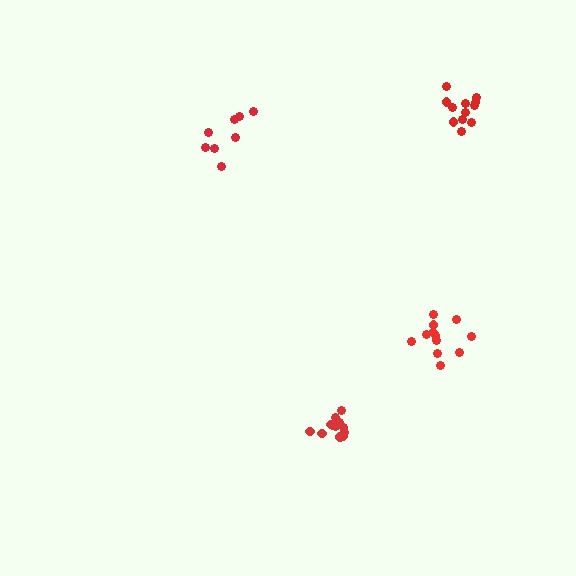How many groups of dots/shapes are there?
There are 4 groups.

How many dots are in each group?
Group 1: 8 dots, Group 2: 12 dots, Group 3: 12 dots, Group 4: 12 dots (44 total).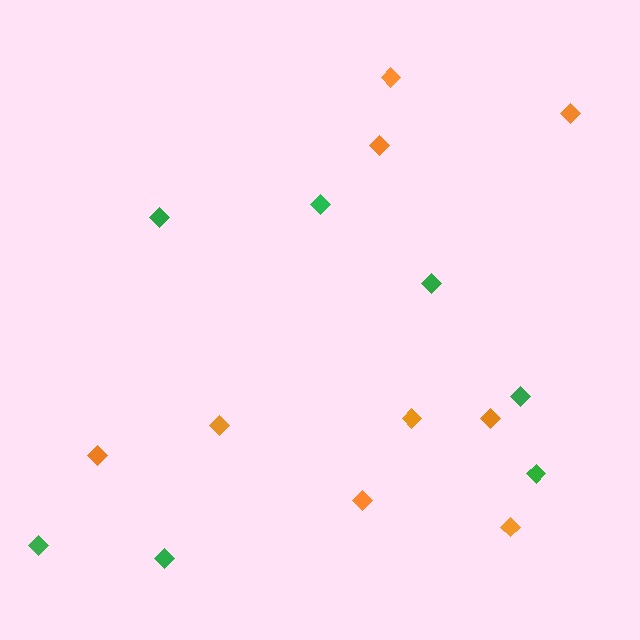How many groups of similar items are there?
There are 2 groups: one group of orange diamonds (9) and one group of green diamonds (7).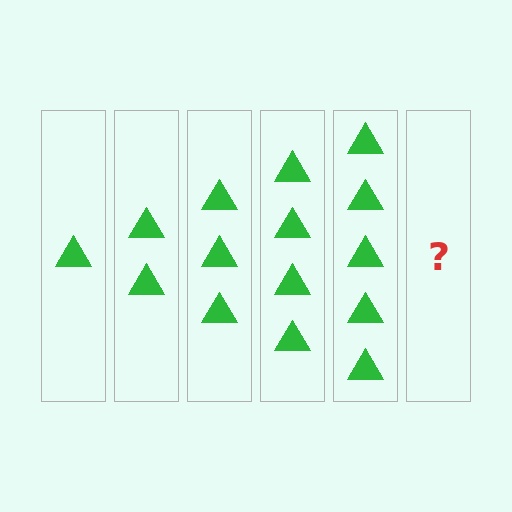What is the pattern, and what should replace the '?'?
The pattern is that each step adds one more triangle. The '?' should be 6 triangles.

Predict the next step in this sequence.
The next step is 6 triangles.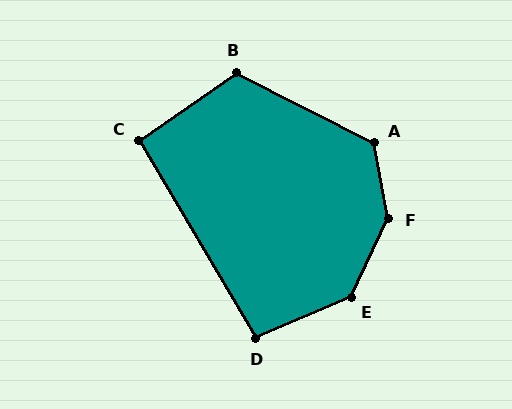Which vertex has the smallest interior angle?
C, at approximately 94 degrees.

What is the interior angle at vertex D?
Approximately 98 degrees (obtuse).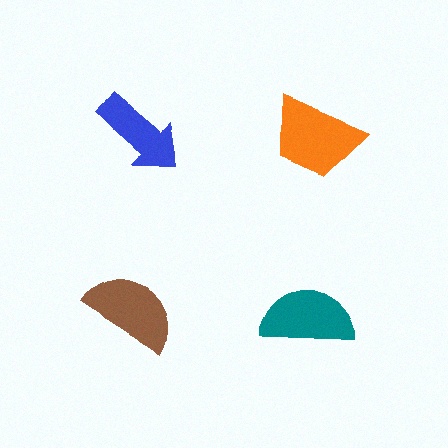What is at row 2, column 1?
A brown semicircle.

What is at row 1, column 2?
An orange trapezoid.